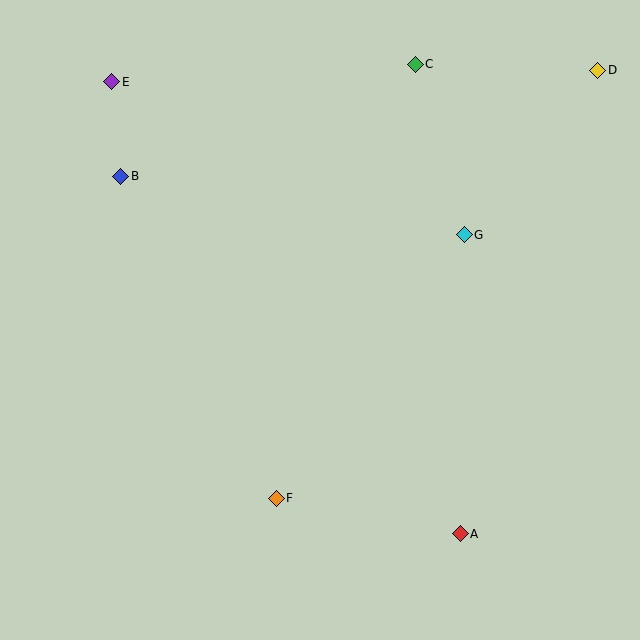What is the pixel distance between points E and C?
The distance between E and C is 304 pixels.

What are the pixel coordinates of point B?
Point B is at (121, 176).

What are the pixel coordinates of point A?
Point A is at (460, 534).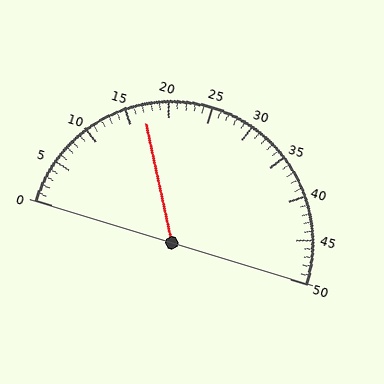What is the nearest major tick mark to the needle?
The nearest major tick mark is 15.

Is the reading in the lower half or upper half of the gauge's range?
The reading is in the lower half of the range (0 to 50).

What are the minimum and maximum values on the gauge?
The gauge ranges from 0 to 50.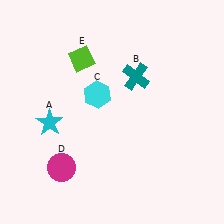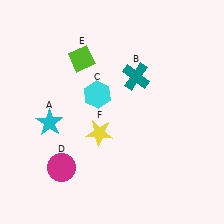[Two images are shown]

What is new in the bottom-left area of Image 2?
A yellow star (F) was added in the bottom-left area of Image 2.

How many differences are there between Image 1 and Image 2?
There is 1 difference between the two images.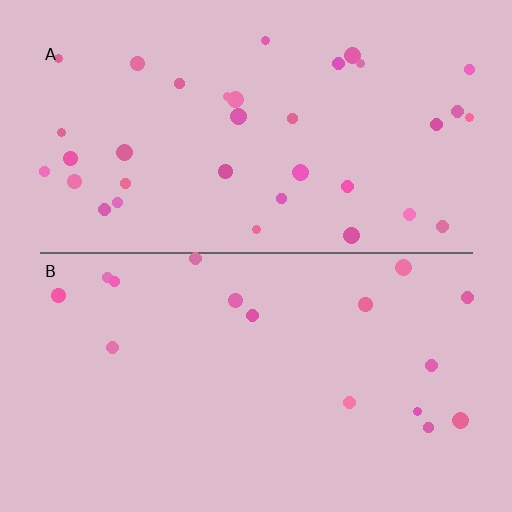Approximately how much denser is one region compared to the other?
Approximately 2.1× — region A over region B.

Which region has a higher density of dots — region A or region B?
A (the top).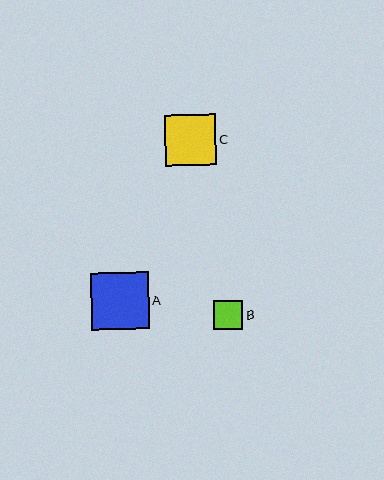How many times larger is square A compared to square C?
Square A is approximately 1.1 times the size of square C.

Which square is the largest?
Square A is the largest with a size of approximately 58 pixels.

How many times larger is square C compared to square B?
Square C is approximately 1.8 times the size of square B.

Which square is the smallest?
Square B is the smallest with a size of approximately 29 pixels.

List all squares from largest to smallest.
From largest to smallest: A, C, B.